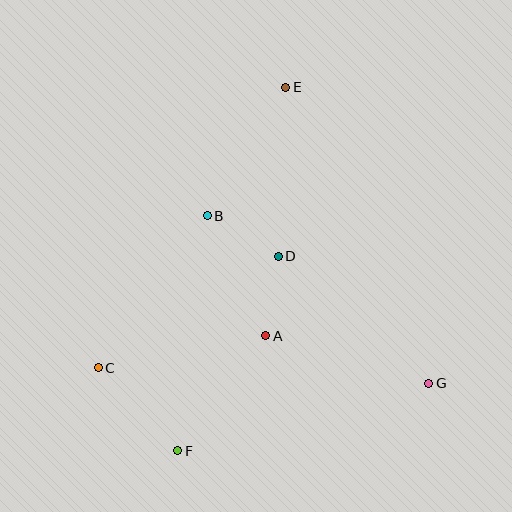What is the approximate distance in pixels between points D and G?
The distance between D and G is approximately 197 pixels.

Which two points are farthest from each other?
Points E and F are farthest from each other.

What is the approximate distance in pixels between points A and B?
The distance between A and B is approximately 133 pixels.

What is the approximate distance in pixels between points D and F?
The distance between D and F is approximately 219 pixels.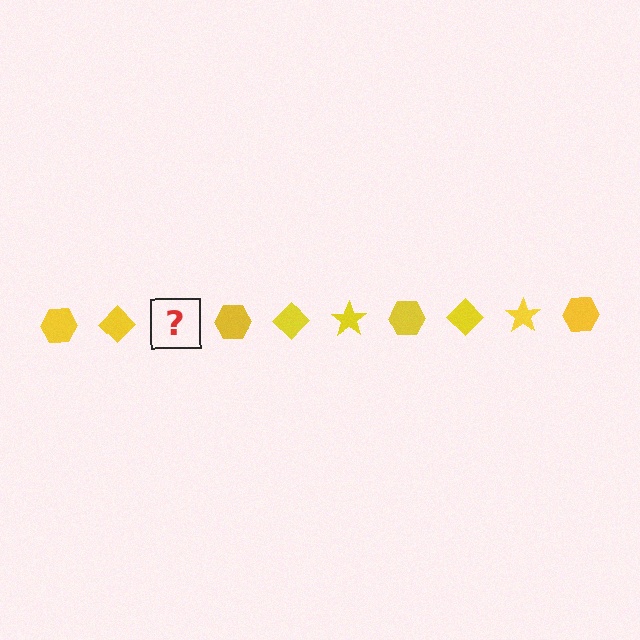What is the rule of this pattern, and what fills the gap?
The rule is that the pattern cycles through hexagon, diamond, star shapes in yellow. The gap should be filled with a yellow star.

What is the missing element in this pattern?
The missing element is a yellow star.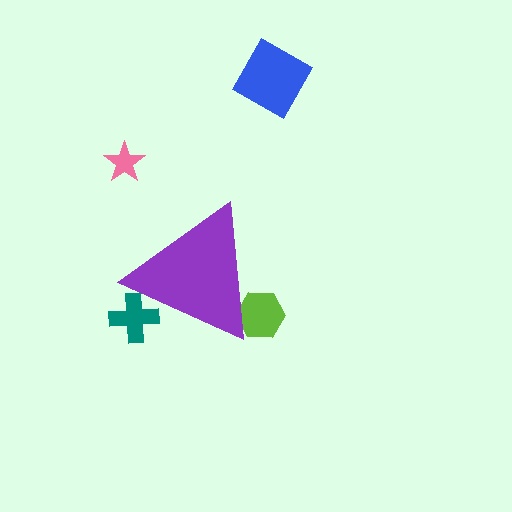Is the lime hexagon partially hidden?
Yes, the lime hexagon is partially hidden behind the purple triangle.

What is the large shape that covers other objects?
A purple triangle.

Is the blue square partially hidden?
No, the blue square is fully visible.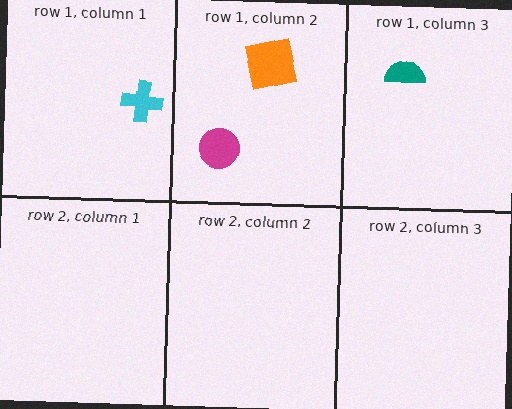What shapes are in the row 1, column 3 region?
The teal semicircle.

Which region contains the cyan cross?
The row 1, column 1 region.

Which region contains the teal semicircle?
The row 1, column 3 region.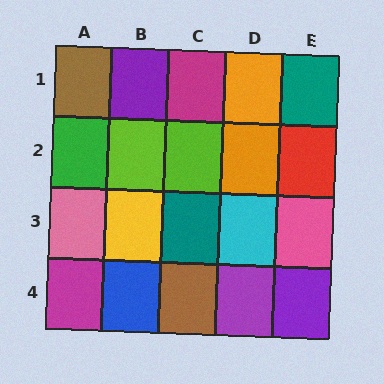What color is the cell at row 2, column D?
Orange.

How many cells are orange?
2 cells are orange.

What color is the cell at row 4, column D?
Purple.